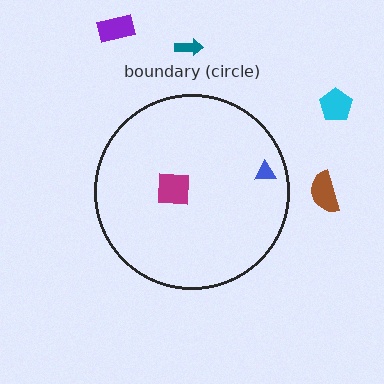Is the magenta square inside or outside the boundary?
Inside.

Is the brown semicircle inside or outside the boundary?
Outside.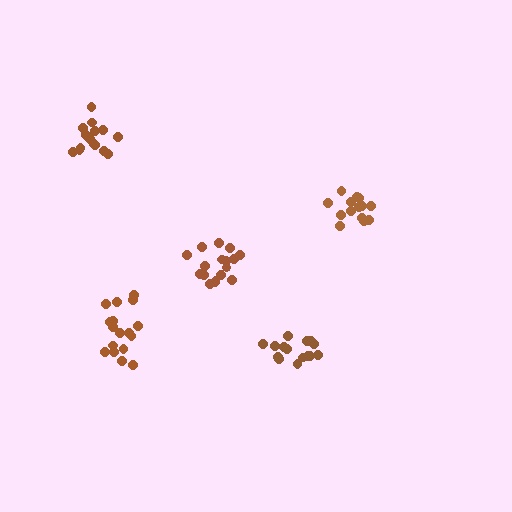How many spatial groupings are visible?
There are 5 spatial groupings.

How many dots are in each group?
Group 1: 17 dots, Group 2: 15 dots, Group 3: 17 dots, Group 4: 15 dots, Group 5: 14 dots (78 total).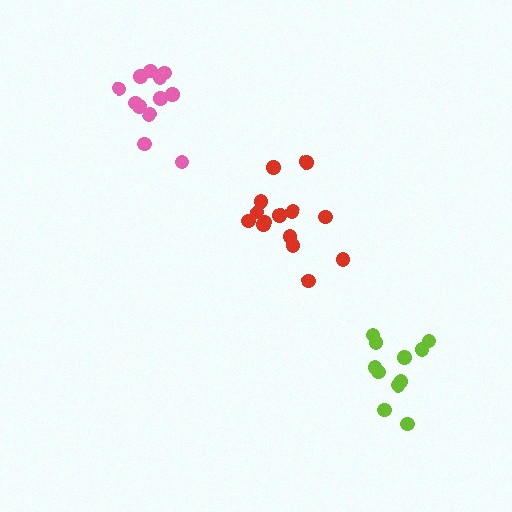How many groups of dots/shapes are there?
There are 3 groups.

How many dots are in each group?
Group 1: 14 dots, Group 2: 12 dots, Group 3: 11 dots (37 total).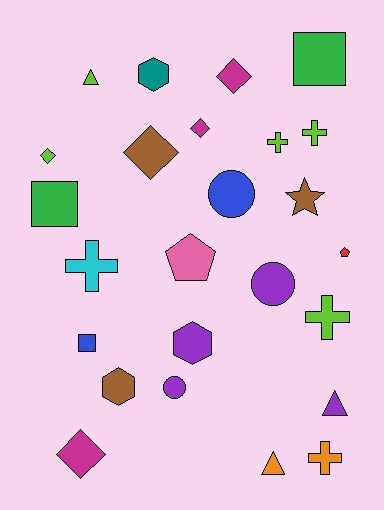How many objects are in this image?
There are 25 objects.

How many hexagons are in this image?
There are 3 hexagons.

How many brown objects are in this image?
There are 3 brown objects.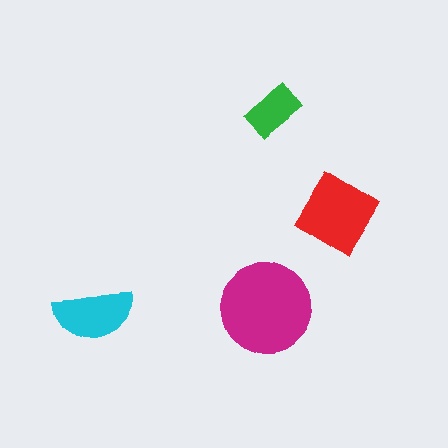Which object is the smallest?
The green rectangle.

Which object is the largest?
The magenta circle.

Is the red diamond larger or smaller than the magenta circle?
Smaller.